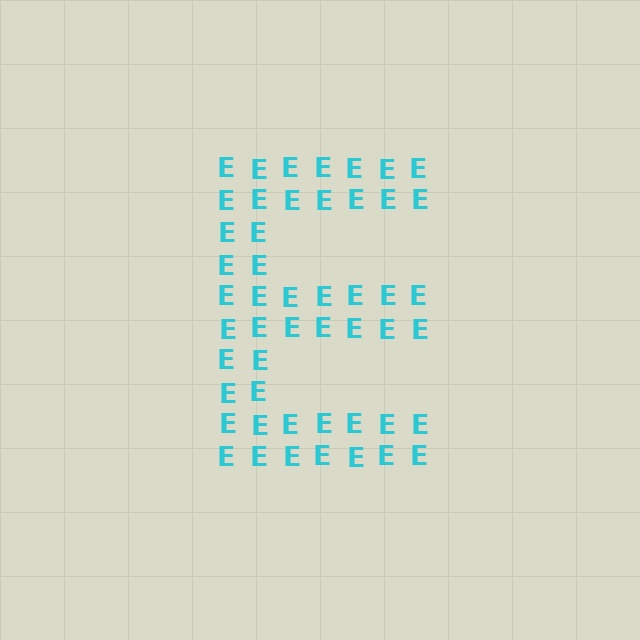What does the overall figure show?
The overall figure shows the letter E.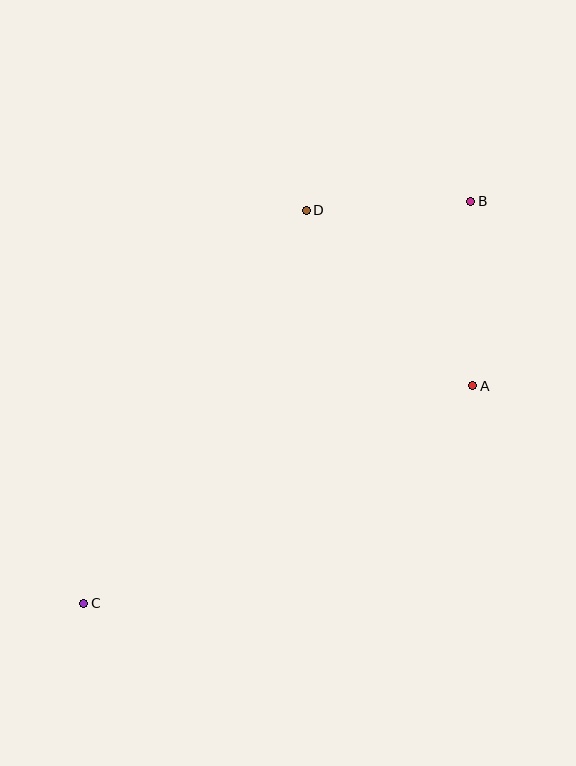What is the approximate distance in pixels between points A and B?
The distance between A and B is approximately 184 pixels.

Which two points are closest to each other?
Points B and D are closest to each other.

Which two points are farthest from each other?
Points B and C are farthest from each other.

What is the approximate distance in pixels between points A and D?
The distance between A and D is approximately 242 pixels.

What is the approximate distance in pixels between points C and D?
The distance between C and D is approximately 452 pixels.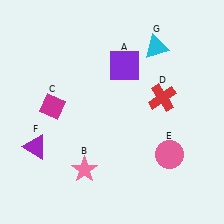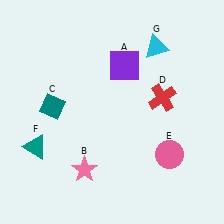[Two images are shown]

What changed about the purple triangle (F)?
In Image 1, F is purple. In Image 2, it changed to teal.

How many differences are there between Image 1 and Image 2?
There are 2 differences between the two images.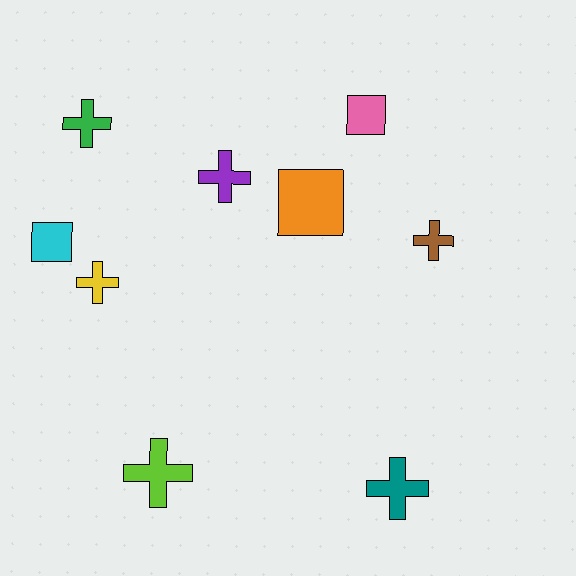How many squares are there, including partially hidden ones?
There are 3 squares.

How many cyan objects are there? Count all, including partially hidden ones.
There is 1 cyan object.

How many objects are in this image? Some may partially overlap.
There are 9 objects.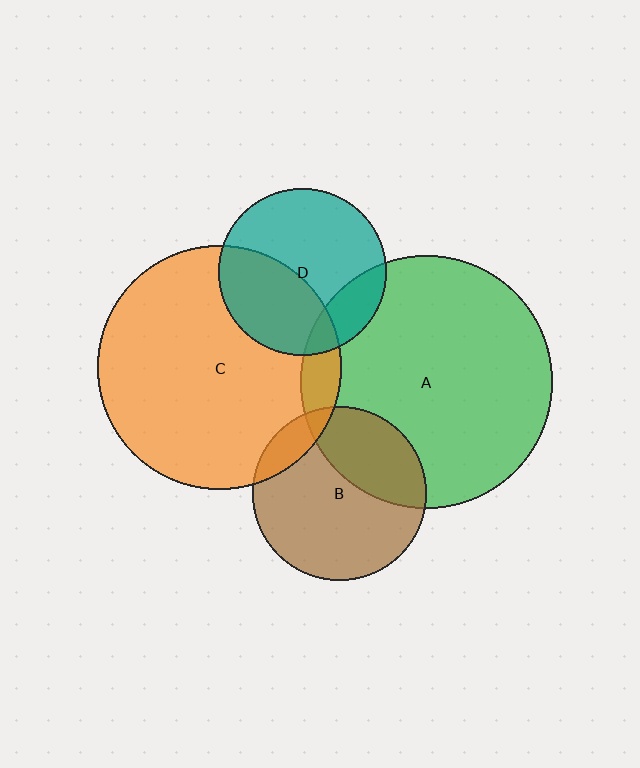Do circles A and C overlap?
Yes.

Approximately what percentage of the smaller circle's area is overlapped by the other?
Approximately 10%.